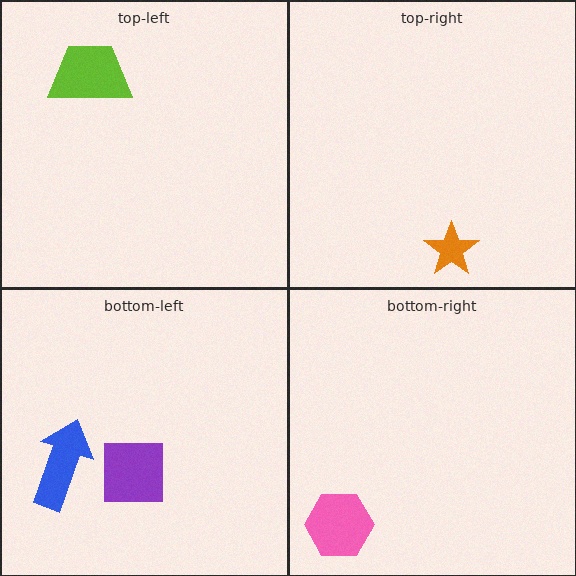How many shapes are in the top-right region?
1.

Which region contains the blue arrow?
The bottom-left region.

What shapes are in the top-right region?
The orange star.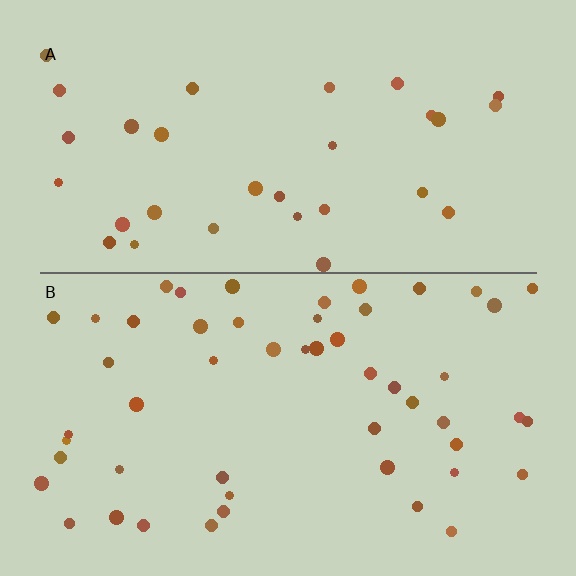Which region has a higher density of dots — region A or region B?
B (the bottom).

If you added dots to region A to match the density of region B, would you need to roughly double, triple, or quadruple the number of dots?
Approximately double.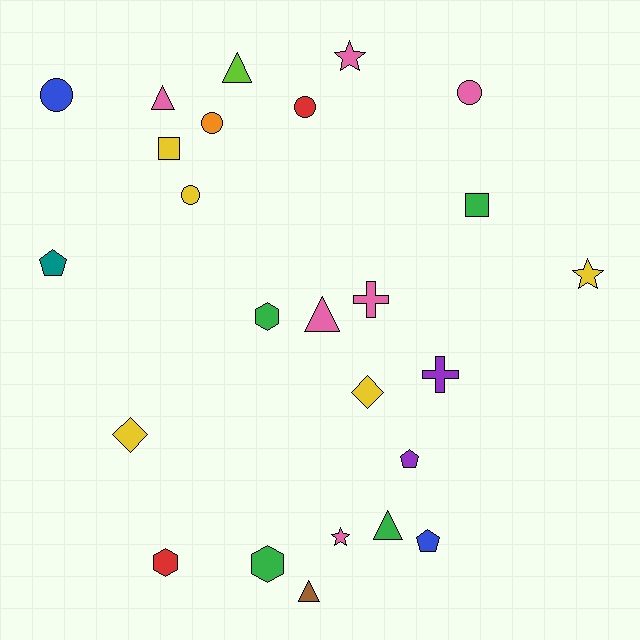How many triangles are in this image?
There are 5 triangles.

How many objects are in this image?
There are 25 objects.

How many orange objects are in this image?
There is 1 orange object.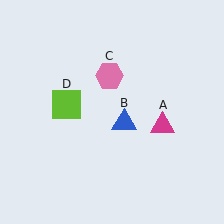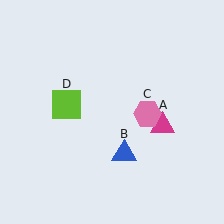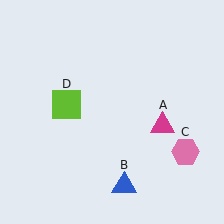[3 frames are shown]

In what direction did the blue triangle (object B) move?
The blue triangle (object B) moved down.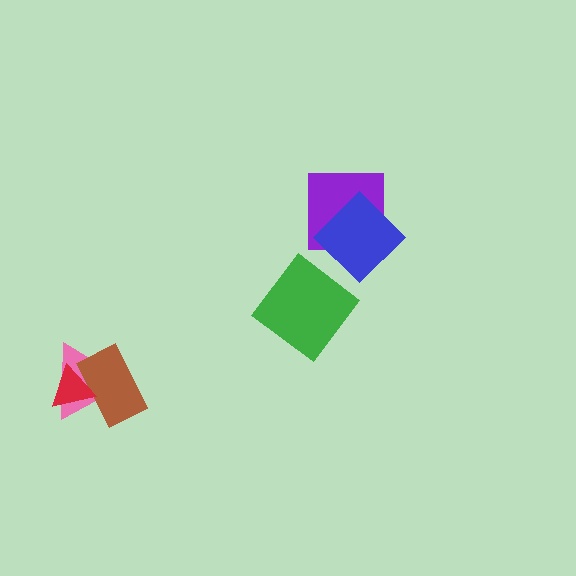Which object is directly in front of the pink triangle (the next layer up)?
The brown rectangle is directly in front of the pink triangle.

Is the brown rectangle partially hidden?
Yes, it is partially covered by another shape.